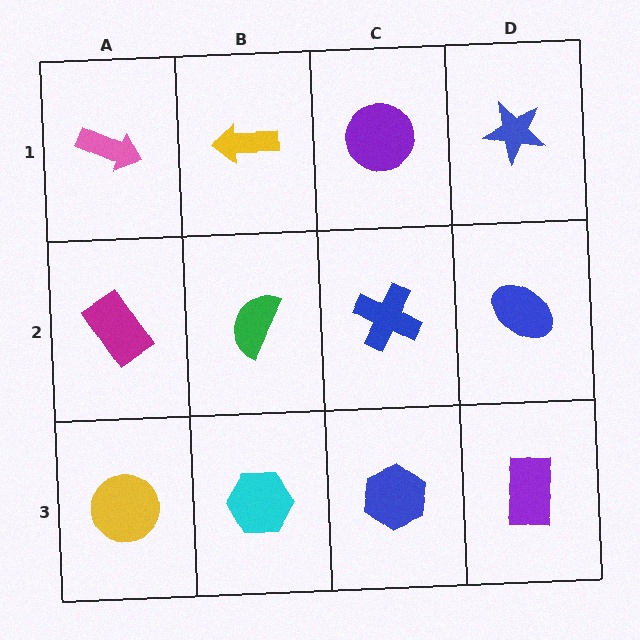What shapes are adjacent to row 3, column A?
A magenta rectangle (row 2, column A), a cyan hexagon (row 3, column B).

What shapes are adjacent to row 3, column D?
A blue ellipse (row 2, column D), a blue hexagon (row 3, column C).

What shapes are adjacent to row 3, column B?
A green semicircle (row 2, column B), a yellow circle (row 3, column A), a blue hexagon (row 3, column C).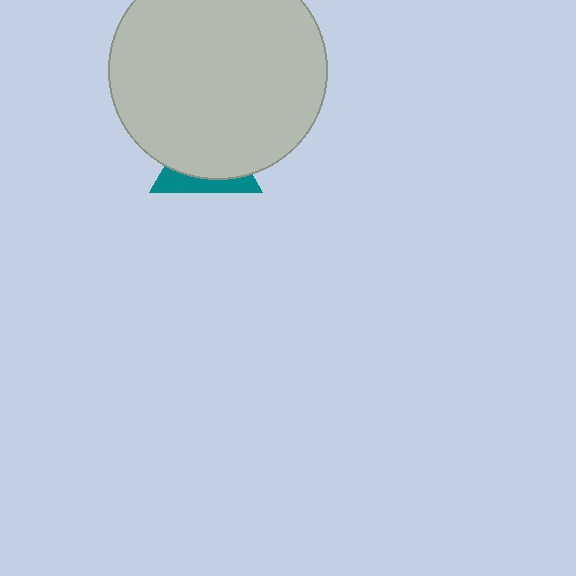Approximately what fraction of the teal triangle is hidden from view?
Roughly 68% of the teal triangle is hidden behind the light gray circle.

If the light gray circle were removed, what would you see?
You would see the complete teal triangle.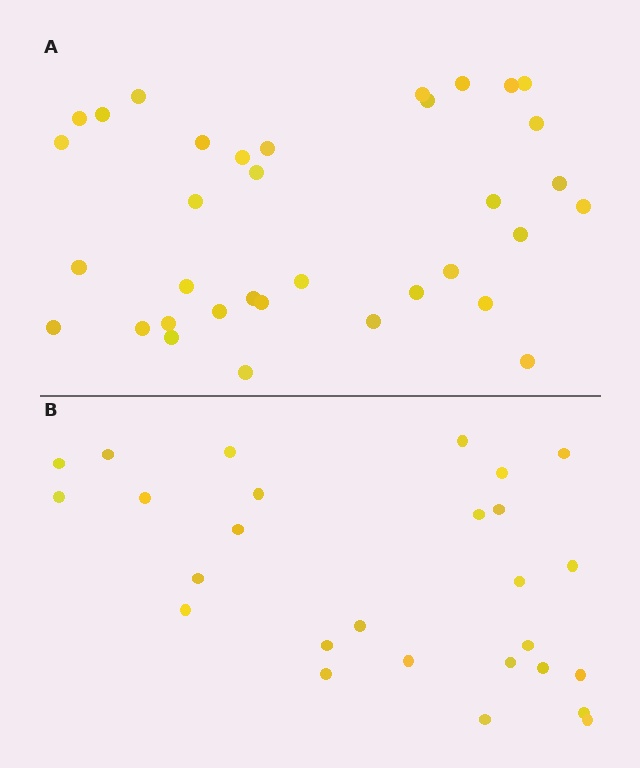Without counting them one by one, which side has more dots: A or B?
Region A (the top region) has more dots.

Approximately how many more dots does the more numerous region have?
Region A has roughly 8 or so more dots than region B.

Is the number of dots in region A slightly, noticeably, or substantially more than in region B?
Region A has noticeably more, but not dramatically so. The ratio is roughly 1.3 to 1.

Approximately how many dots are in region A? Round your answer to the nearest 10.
About 40 dots. (The exact count is 35, which rounds to 40.)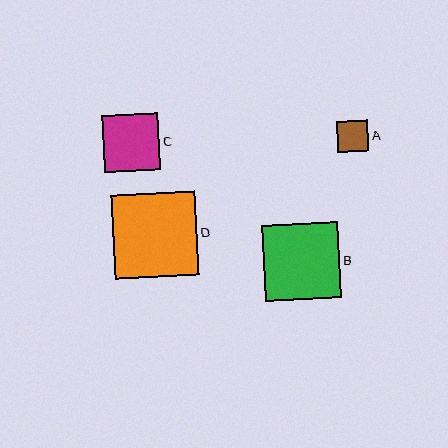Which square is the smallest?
Square A is the smallest with a size of approximately 31 pixels.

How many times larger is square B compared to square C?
Square B is approximately 1.3 times the size of square C.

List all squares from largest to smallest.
From largest to smallest: D, B, C, A.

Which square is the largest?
Square D is the largest with a size of approximately 85 pixels.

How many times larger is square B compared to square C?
Square B is approximately 1.3 times the size of square C.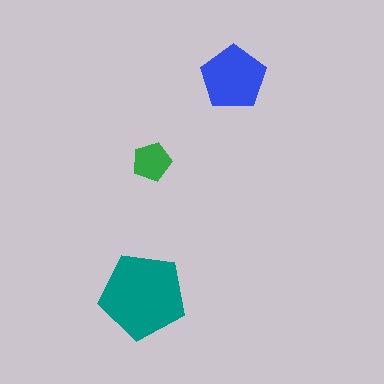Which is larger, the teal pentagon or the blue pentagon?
The teal one.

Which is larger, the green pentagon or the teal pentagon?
The teal one.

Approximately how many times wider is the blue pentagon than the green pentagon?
About 1.5 times wider.